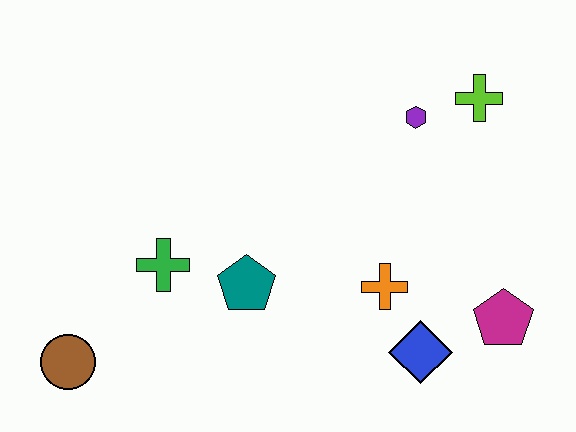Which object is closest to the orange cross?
The blue diamond is closest to the orange cross.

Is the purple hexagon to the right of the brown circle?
Yes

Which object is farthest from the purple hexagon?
The brown circle is farthest from the purple hexagon.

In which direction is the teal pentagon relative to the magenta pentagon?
The teal pentagon is to the left of the magenta pentagon.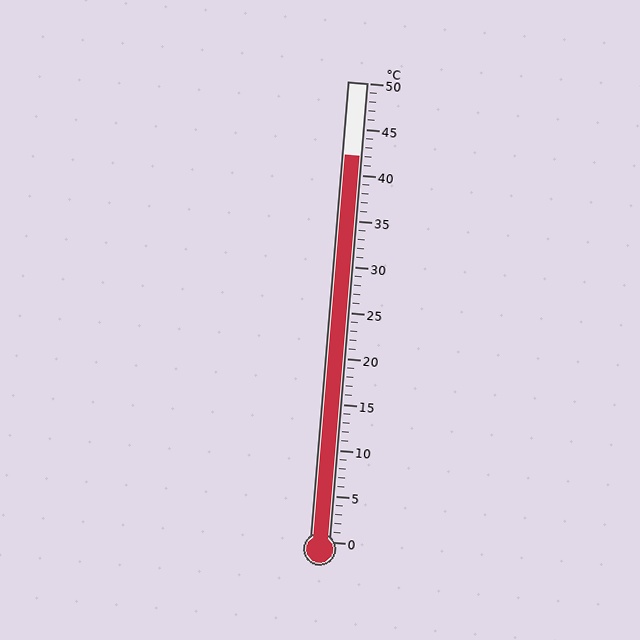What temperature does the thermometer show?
The thermometer shows approximately 42°C.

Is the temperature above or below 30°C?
The temperature is above 30°C.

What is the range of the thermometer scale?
The thermometer scale ranges from 0°C to 50°C.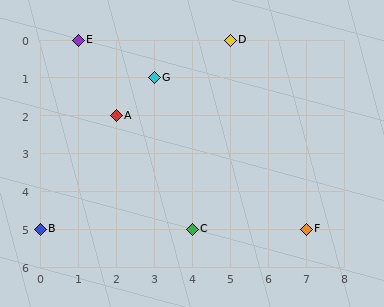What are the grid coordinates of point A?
Point A is at grid coordinates (2, 2).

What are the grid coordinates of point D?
Point D is at grid coordinates (5, 0).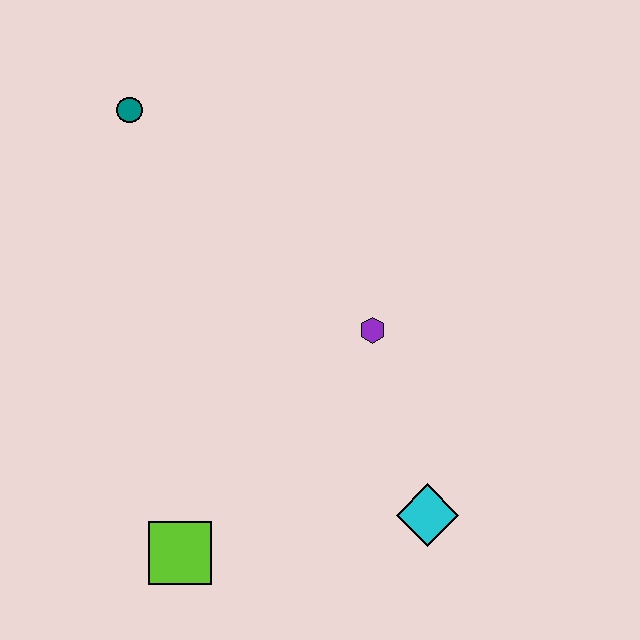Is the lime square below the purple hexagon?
Yes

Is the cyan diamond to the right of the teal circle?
Yes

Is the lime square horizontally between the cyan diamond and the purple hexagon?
No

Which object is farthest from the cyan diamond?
The teal circle is farthest from the cyan diamond.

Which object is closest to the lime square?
The cyan diamond is closest to the lime square.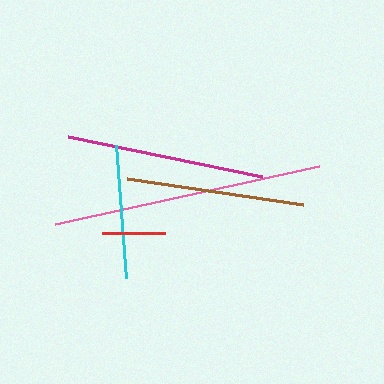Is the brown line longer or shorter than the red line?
The brown line is longer than the red line.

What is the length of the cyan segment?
The cyan segment is approximately 134 pixels long.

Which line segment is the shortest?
The red line is the shortest at approximately 64 pixels.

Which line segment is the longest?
The pink line is the longest at approximately 271 pixels.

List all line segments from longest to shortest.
From longest to shortest: pink, magenta, brown, cyan, red.